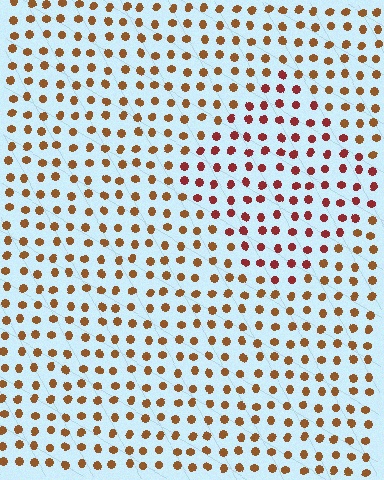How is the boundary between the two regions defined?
The boundary is defined purely by a slight shift in hue (about 30 degrees). Spacing, size, and orientation are identical on both sides.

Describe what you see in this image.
The image is filled with small brown elements in a uniform arrangement. A diamond-shaped region is visible where the elements are tinted to a slightly different hue, forming a subtle color boundary.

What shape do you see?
I see a diamond.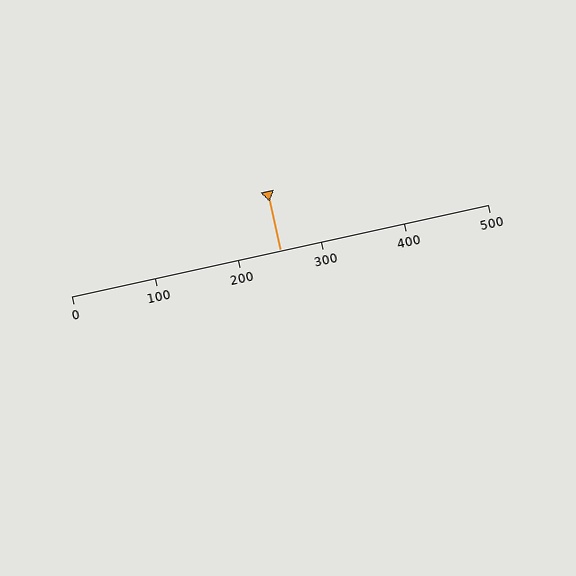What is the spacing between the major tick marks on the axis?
The major ticks are spaced 100 apart.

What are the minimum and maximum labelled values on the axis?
The axis runs from 0 to 500.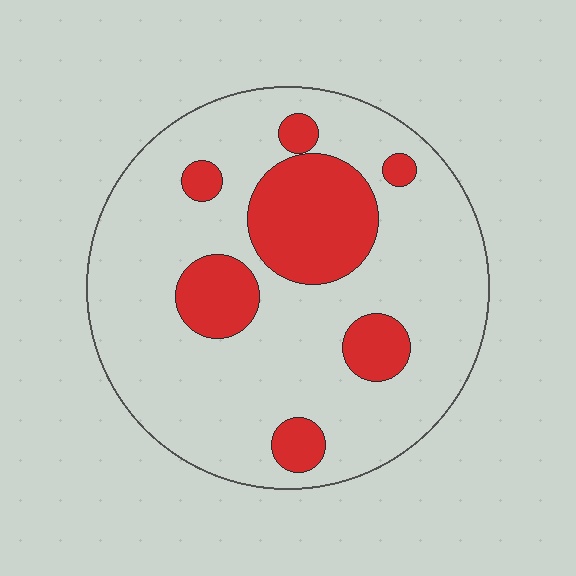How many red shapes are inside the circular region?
7.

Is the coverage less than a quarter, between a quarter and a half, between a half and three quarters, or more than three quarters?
Less than a quarter.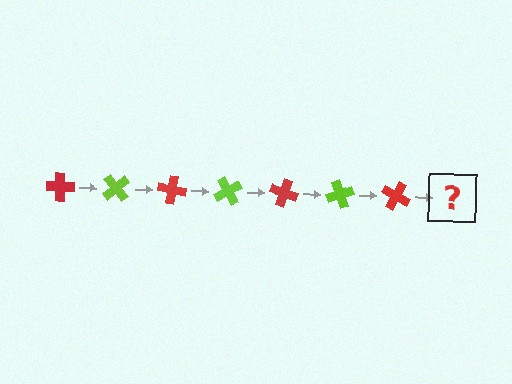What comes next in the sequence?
The next element should be a lime cross, rotated 350 degrees from the start.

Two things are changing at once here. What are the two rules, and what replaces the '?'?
The two rules are that it rotates 50 degrees each step and the color cycles through red and lime. The '?' should be a lime cross, rotated 350 degrees from the start.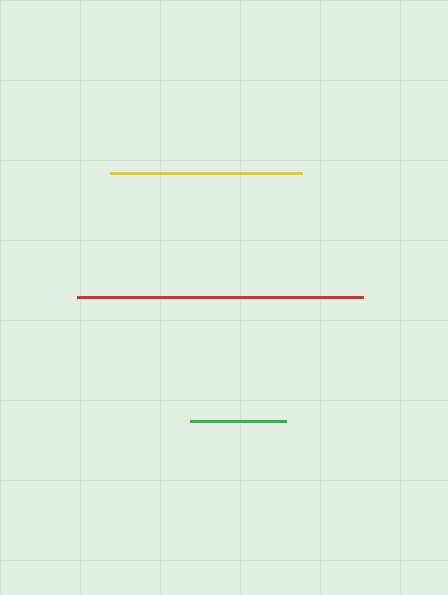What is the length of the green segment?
The green segment is approximately 96 pixels long.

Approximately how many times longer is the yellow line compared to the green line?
The yellow line is approximately 2.0 times the length of the green line.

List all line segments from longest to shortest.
From longest to shortest: red, yellow, green.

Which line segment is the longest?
The red line is the longest at approximately 285 pixels.